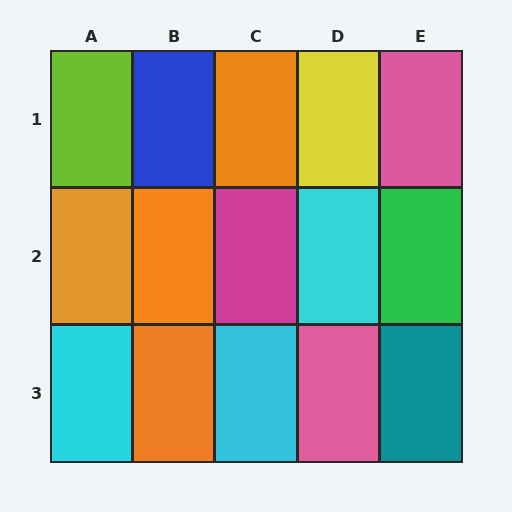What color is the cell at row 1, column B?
Blue.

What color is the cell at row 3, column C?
Cyan.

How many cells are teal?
1 cell is teal.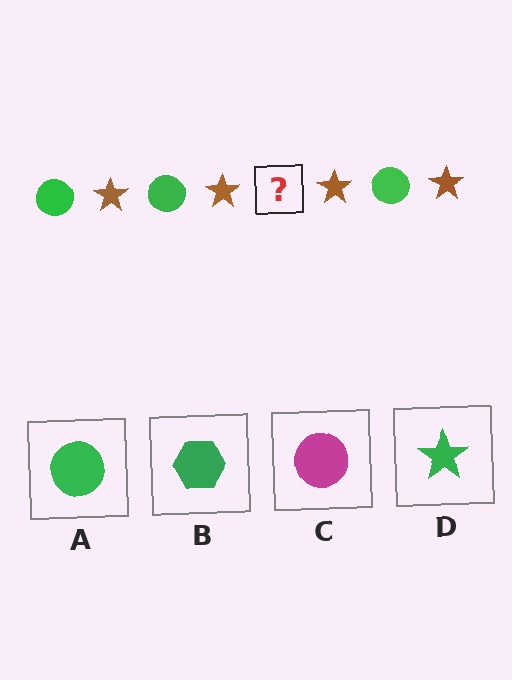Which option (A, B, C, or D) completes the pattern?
A.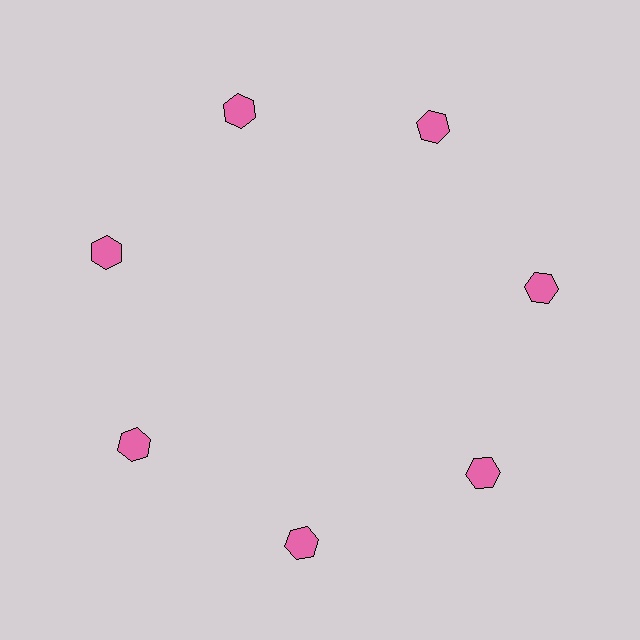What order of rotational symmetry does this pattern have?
This pattern has 7-fold rotational symmetry.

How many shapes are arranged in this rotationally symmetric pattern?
There are 7 shapes, arranged in 7 groups of 1.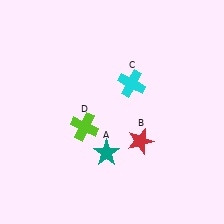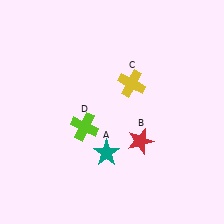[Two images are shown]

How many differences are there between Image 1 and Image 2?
There is 1 difference between the two images.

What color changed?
The cross (C) changed from cyan in Image 1 to yellow in Image 2.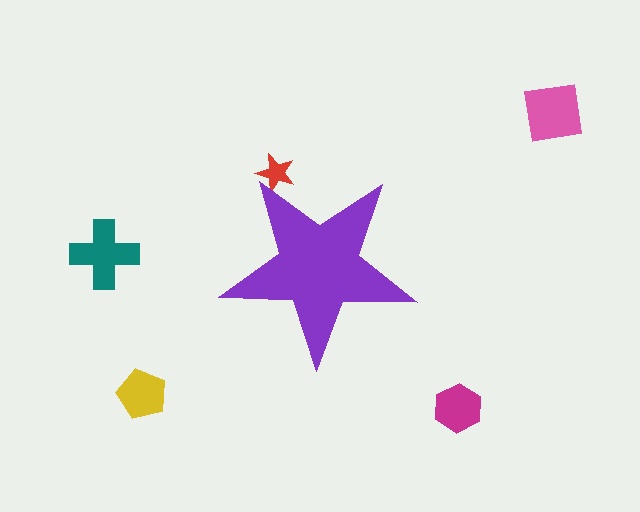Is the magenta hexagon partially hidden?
No, the magenta hexagon is fully visible.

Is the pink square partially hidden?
No, the pink square is fully visible.